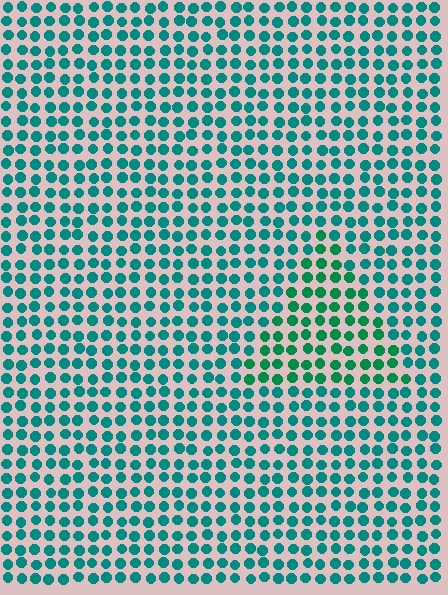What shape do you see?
I see a triangle.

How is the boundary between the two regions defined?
The boundary is defined purely by a slight shift in hue (about 25 degrees). Spacing, size, and orientation are identical on both sides.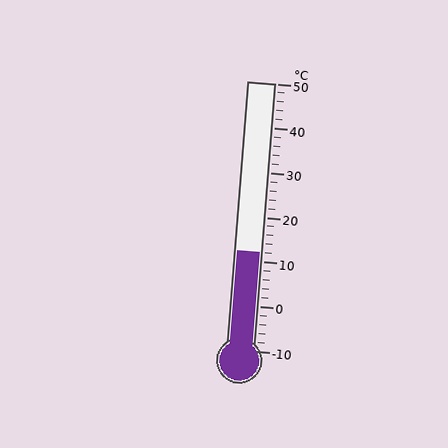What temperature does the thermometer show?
The thermometer shows approximately 12°C.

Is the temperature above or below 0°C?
The temperature is above 0°C.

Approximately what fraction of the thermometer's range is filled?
The thermometer is filled to approximately 35% of its range.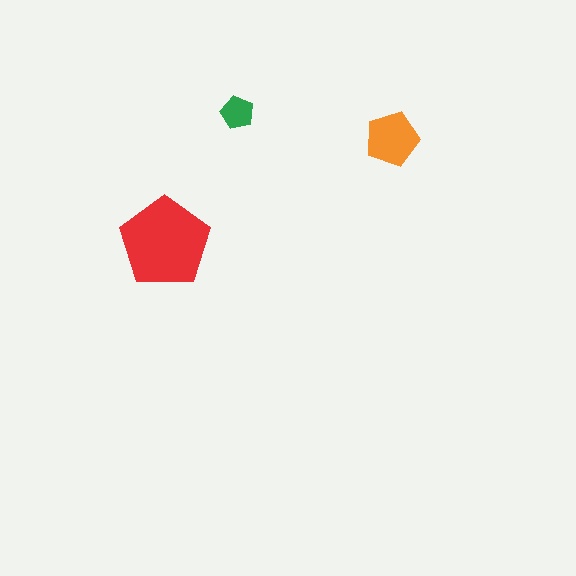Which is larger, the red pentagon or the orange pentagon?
The red one.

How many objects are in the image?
There are 3 objects in the image.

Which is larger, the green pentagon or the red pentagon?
The red one.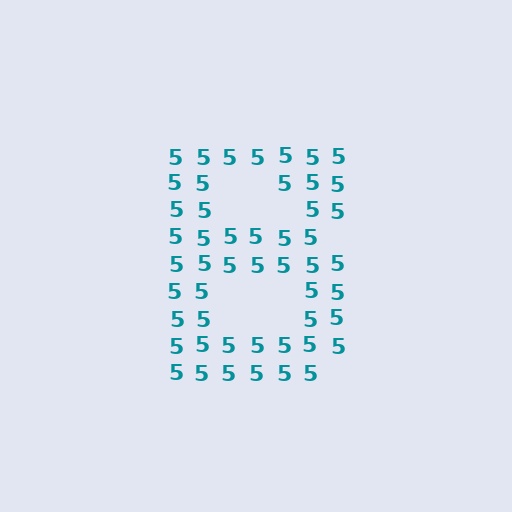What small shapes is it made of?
It is made of small digit 5's.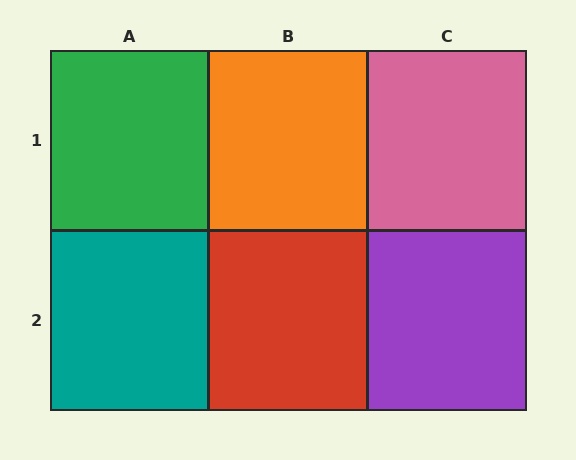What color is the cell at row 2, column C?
Purple.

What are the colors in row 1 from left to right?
Green, orange, pink.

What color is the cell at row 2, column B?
Red.